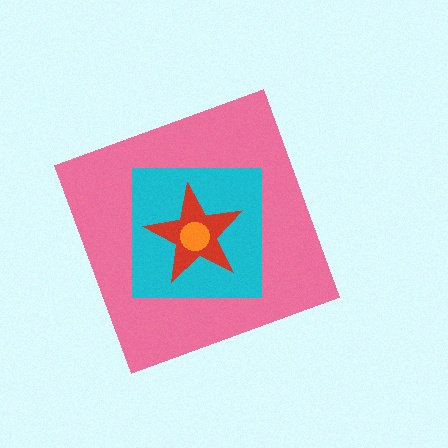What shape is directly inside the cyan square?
The red star.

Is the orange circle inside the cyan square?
Yes.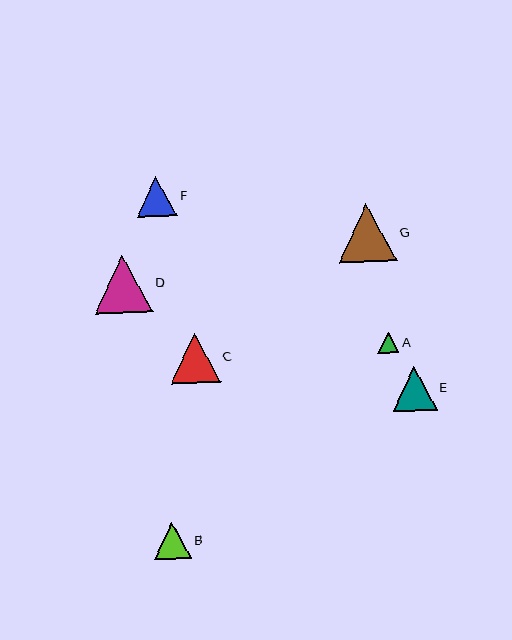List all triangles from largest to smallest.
From largest to smallest: G, D, C, E, F, B, A.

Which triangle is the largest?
Triangle G is the largest with a size of approximately 59 pixels.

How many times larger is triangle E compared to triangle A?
Triangle E is approximately 2.1 times the size of triangle A.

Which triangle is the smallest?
Triangle A is the smallest with a size of approximately 21 pixels.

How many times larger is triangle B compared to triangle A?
Triangle B is approximately 1.8 times the size of triangle A.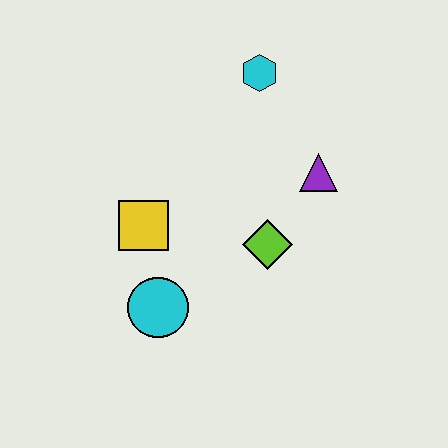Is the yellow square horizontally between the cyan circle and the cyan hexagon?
No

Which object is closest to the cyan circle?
The yellow square is closest to the cyan circle.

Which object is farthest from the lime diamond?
The cyan hexagon is farthest from the lime diamond.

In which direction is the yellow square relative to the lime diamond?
The yellow square is to the left of the lime diamond.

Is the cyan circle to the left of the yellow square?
No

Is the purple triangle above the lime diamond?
Yes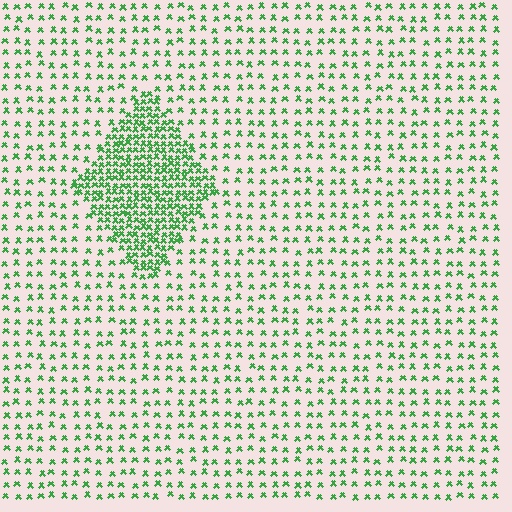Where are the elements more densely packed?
The elements are more densely packed inside the diamond boundary.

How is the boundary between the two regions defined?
The boundary is defined by a change in element density (approximately 2.8x ratio). All elements are the same color, size, and shape.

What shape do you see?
I see a diamond.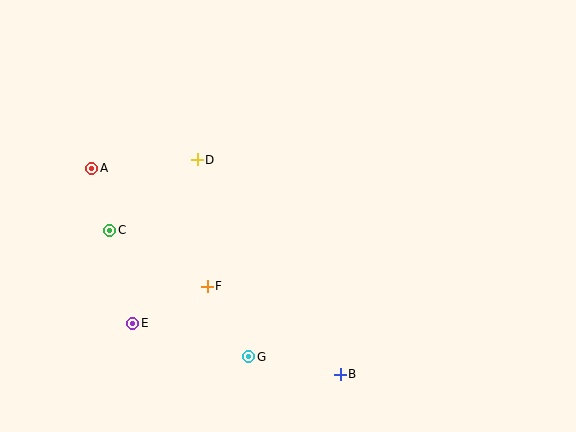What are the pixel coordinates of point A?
Point A is at (92, 168).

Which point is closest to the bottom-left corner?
Point E is closest to the bottom-left corner.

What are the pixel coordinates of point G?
Point G is at (249, 357).